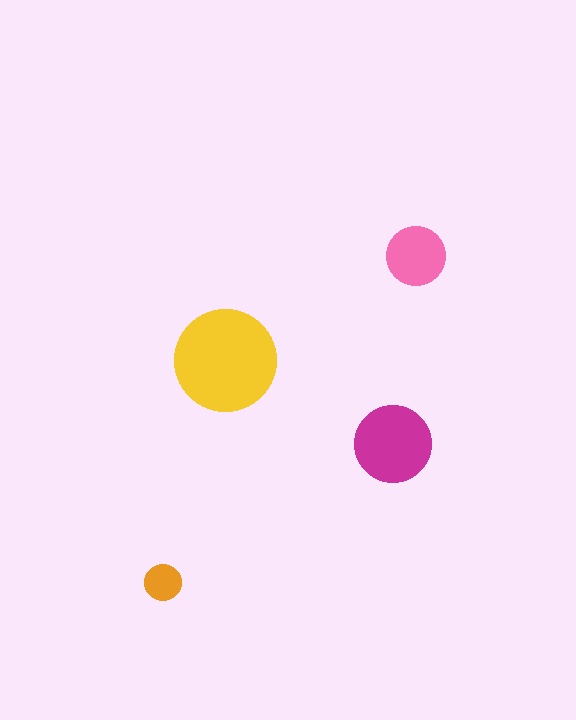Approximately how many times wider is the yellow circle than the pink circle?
About 1.5 times wider.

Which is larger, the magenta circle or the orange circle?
The magenta one.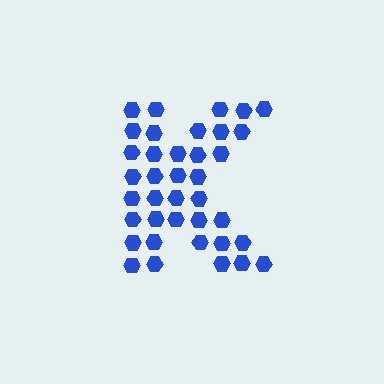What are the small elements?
The small elements are hexagons.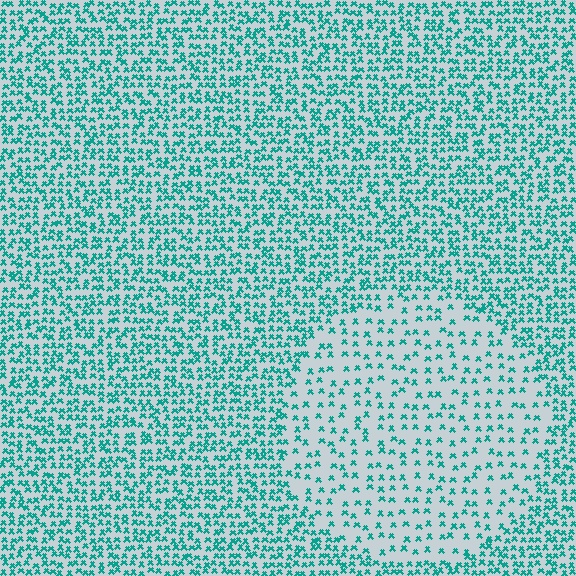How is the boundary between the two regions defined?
The boundary is defined by a change in element density (approximately 2.2x ratio). All elements are the same color, size, and shape.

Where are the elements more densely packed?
The elements are more densely packed outside the circle boundary.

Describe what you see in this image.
The image contains small teal elements arranged at two different densities. A circle-shaped region is visible where the elements are less densely packed than the surrounding area.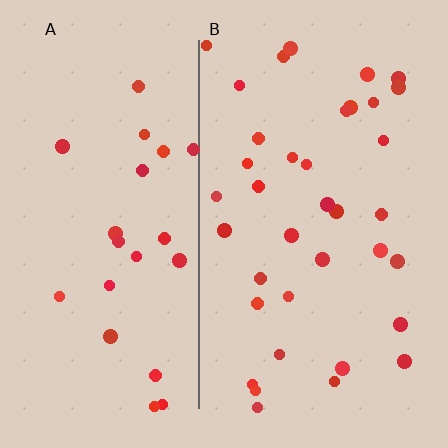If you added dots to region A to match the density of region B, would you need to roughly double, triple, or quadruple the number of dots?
Approximately double.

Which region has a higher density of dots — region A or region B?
B (the right).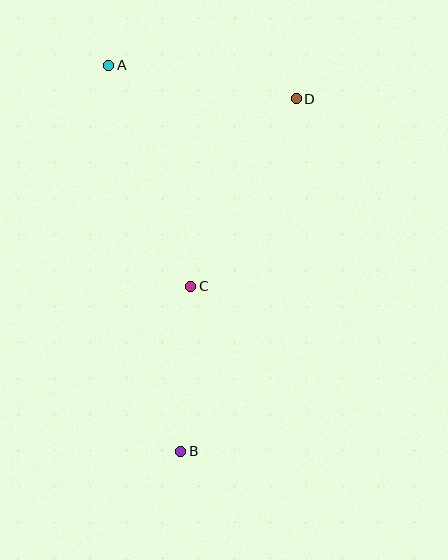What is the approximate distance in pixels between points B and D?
The distance between B and D is approximately 371 pixels.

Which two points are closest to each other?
Points B and C are closest to each other.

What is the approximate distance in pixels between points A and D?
The distance between A and D is approximately 190 pixels.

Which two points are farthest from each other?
Points A and B are farthest from each other.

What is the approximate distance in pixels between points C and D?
The distance between C and D is approximately 215 pixels.